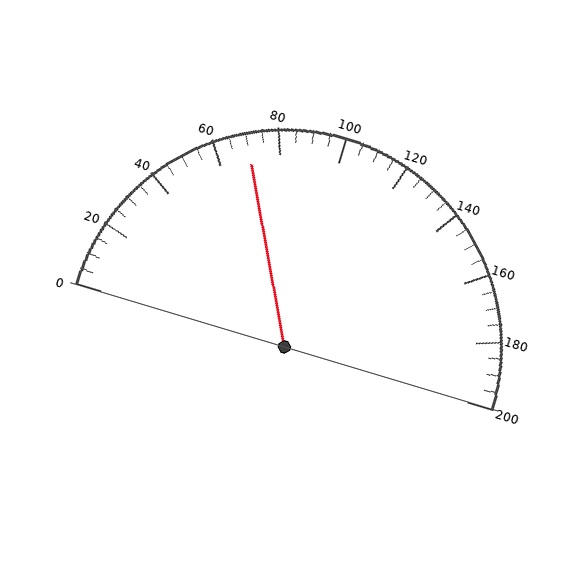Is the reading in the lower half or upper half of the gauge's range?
The reading is in the lower half of the range (0 to 200).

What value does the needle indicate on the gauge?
The needle indicates approximately 70.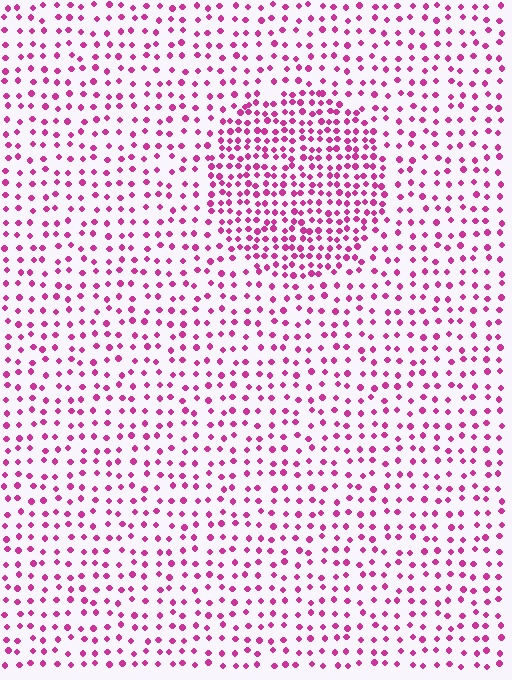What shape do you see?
I see a circle.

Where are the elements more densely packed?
The elements are more densely packed inside the circle boundary.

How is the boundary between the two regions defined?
The boundary is defined by a change in element density (approximately 2.0x ratio). All elements are the same color, size, and shape.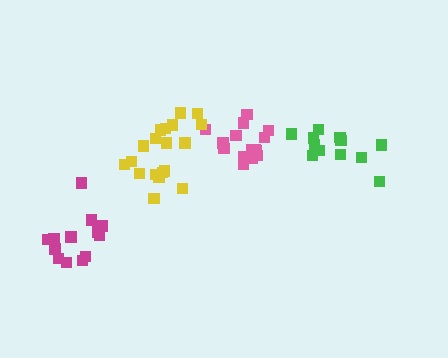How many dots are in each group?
Group 1: 15 dots, Group 2: 19 dots, Group 3: 13 dots, Group 4: 13 dots (60 total).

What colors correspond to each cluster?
The clusters are colored: pink, yellow, green, magenta.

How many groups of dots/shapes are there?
There are 4 groups.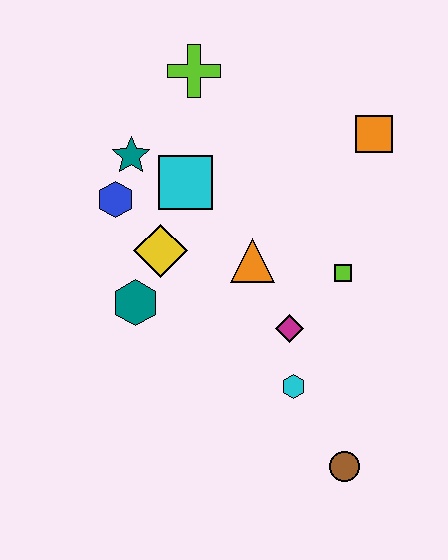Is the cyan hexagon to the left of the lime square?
Yes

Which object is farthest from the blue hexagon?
The brown circle is farthest from the blue hexagon.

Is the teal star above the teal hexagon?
Yes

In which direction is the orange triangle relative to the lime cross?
The orange triangle is below the lime cross.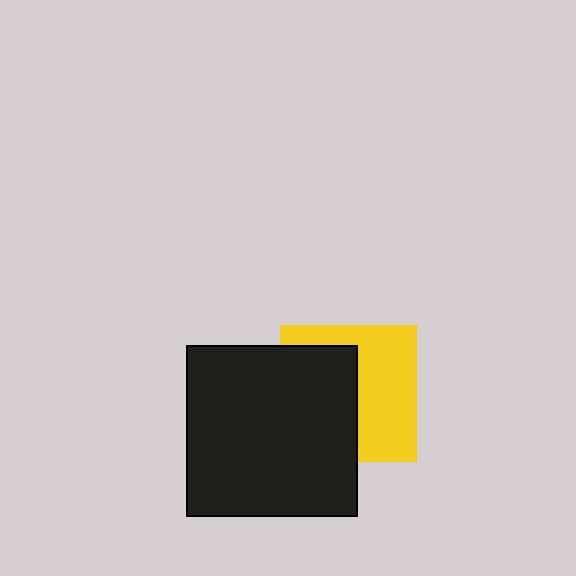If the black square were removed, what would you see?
You would see the complete yellow square.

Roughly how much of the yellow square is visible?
About half of it is visible (roughly 52%).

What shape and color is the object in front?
The object in front is a black square.